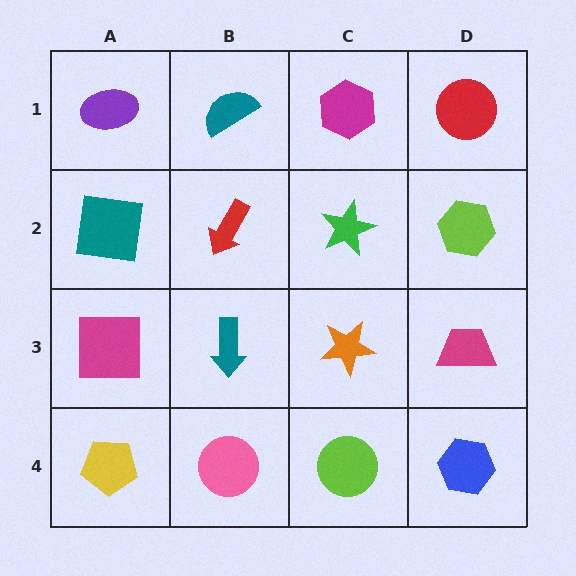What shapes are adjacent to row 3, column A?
A teal square (row 2, column A), a yellow pentagon (row 4, column A), a teal arrow (row 3, column B).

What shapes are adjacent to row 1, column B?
A red arrow (row 2, column B), a purple ellipse (row 1, column A), a magenta hexagon (row 1, column C).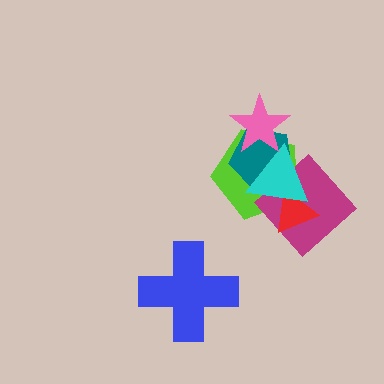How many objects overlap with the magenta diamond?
3 objects overlap with the magenta diamond.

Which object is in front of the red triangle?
The cyan triangle is in front of the red triangle.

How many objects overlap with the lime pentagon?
5 objects overlap with the lime pentagon.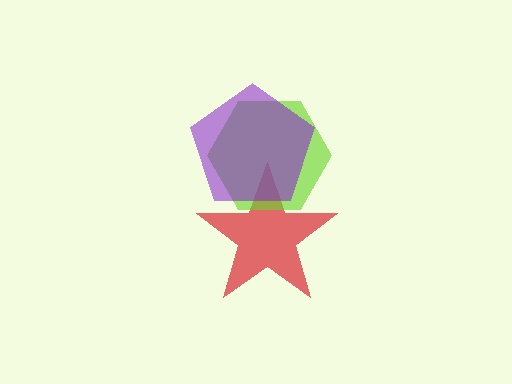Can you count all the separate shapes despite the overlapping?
Yes, there are 3 separate shapes.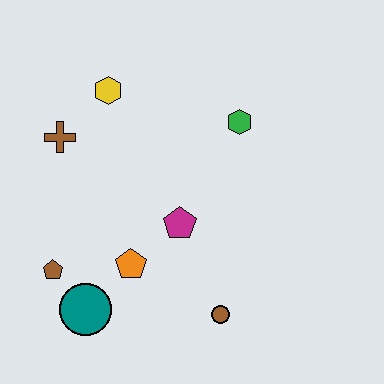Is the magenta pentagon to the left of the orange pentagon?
No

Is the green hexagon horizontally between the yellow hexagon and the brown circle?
No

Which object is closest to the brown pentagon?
The teal circle is closest to the brown pentagon.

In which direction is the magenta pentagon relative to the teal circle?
The magenta pentagon is to the right of the teal circle.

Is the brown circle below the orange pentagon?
Yes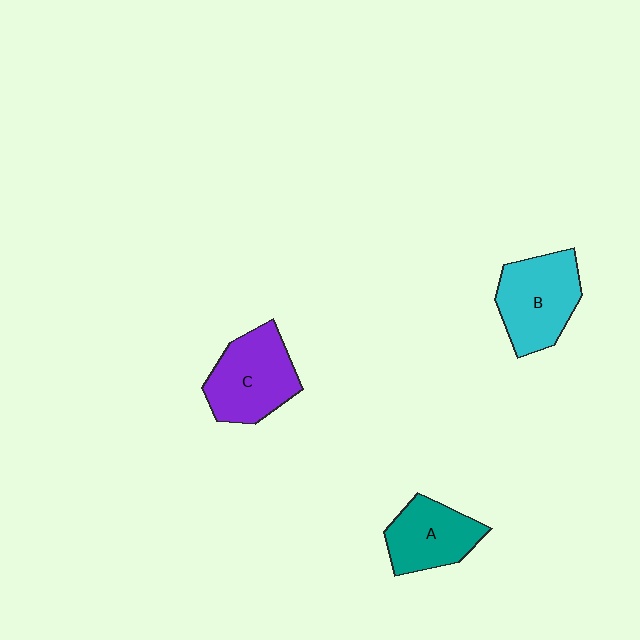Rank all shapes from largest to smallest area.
From largest to smallest: C (purple), B (cyan), A (teal).